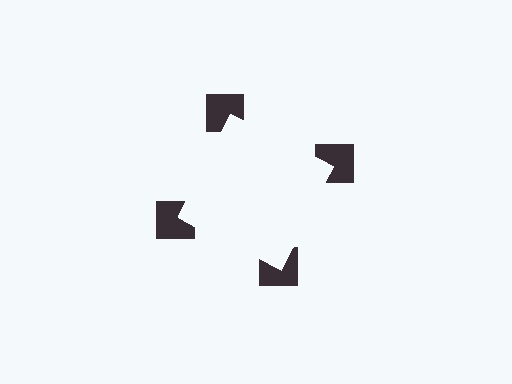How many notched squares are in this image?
There are 4 — one at each vertex of the illusory square.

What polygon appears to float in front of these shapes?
An illusory square — its edges are inferred from the aligned wedge cuts in the notched squares, not physically drawn.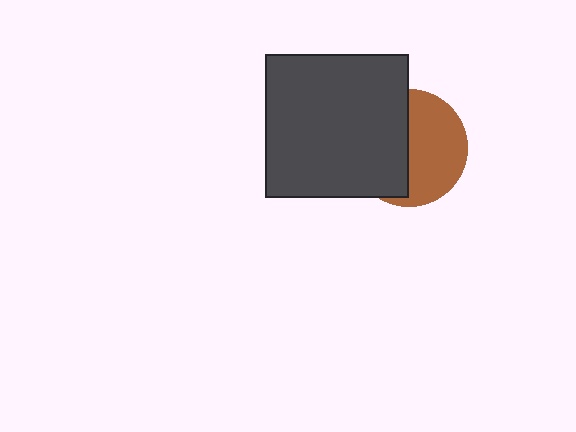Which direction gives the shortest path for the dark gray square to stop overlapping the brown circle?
Moving left gives the shortest separation.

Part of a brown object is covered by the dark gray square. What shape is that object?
It is a circle.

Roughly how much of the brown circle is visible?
About half of it is visible (roughly 51%).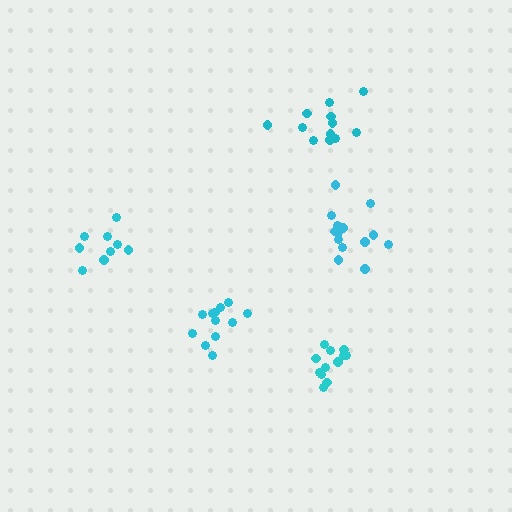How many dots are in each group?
Group 1: 12 dots, Group 2: 15 dots, Group 3: 12 dots, Group 4: 12 dots, Group 5: 9 dots (60 total).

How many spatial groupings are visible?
There are 5 spatial groupings.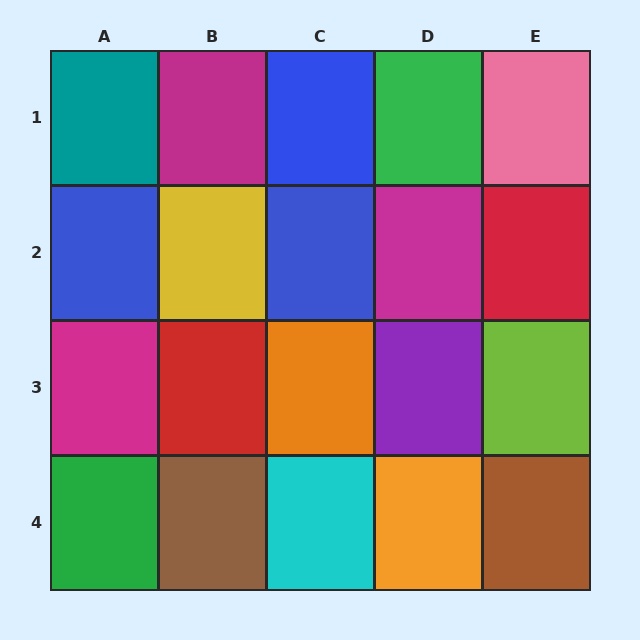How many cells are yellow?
1 cell is yellow.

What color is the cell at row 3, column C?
Orange.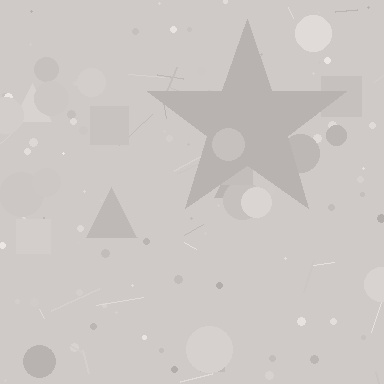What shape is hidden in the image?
A star is hidden in the image.